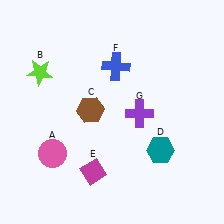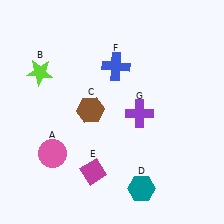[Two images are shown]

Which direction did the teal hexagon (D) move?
The teal hexagon (D) moved down.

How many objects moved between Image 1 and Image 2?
1 object moved between the two images.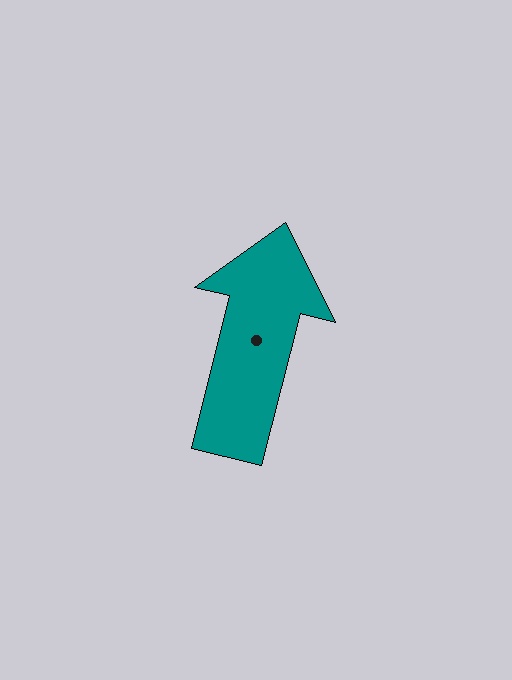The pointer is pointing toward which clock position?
Roughly 12 o'clock.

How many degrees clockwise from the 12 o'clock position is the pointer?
Approximately 14 degrees.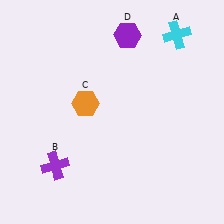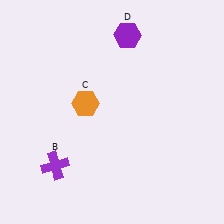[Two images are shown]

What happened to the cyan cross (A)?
The cyan cross (A) was removed in Image 2. It was in the top-right area of Image 1.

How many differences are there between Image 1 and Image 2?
There is 1 difference between the two images.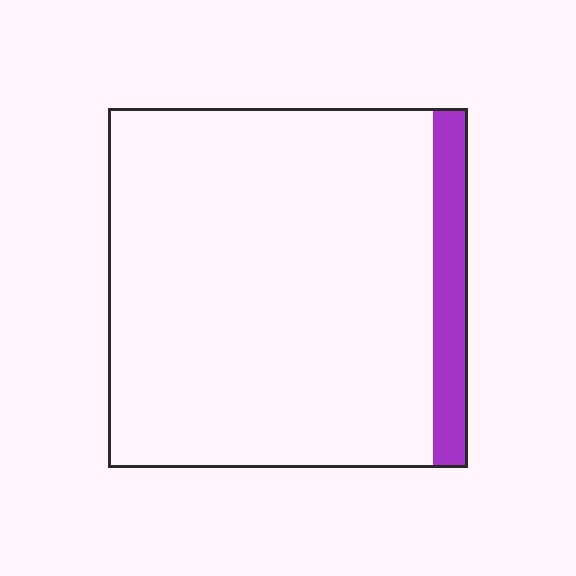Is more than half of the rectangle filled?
No.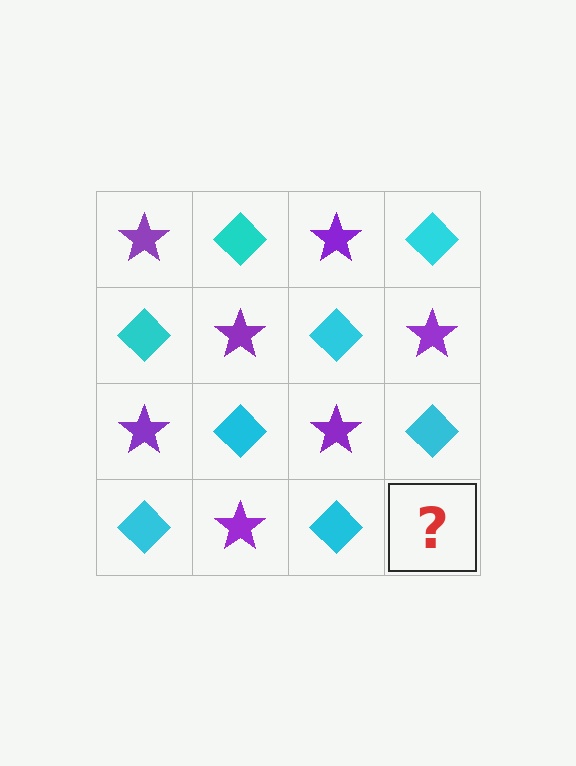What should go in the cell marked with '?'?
The missing cell should contain a purple star.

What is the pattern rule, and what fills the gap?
The rule is that it alternates purple star and cyan diamond in a checkerboard pattern. The gap should be filled with a purple star.